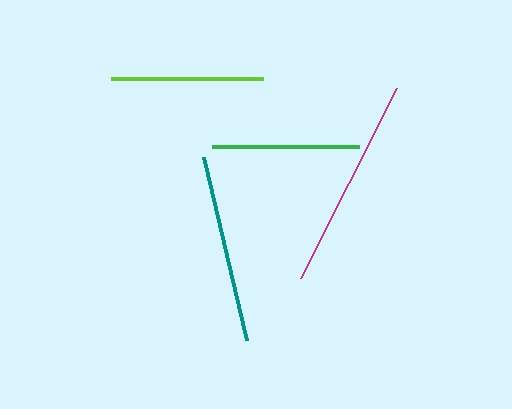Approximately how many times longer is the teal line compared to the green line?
The teal line is approximately 1.3 times the length of the green line.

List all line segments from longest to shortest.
From longest to shortest: magenta, teal, lime, green.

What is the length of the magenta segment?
The magenta segment is approximately 213 pixels long.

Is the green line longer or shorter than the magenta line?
The magenta line is longer than the green line.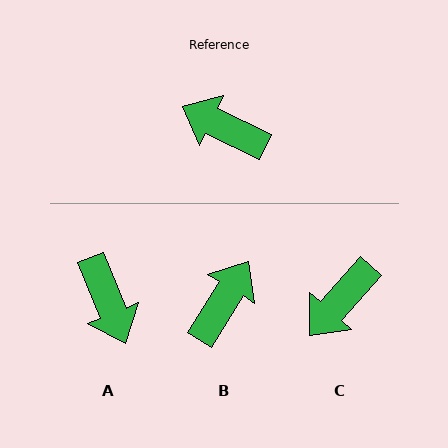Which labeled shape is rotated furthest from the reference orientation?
A, about 138 degrees away.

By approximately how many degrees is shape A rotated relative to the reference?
Approximately 138 degrees counter-clockwise.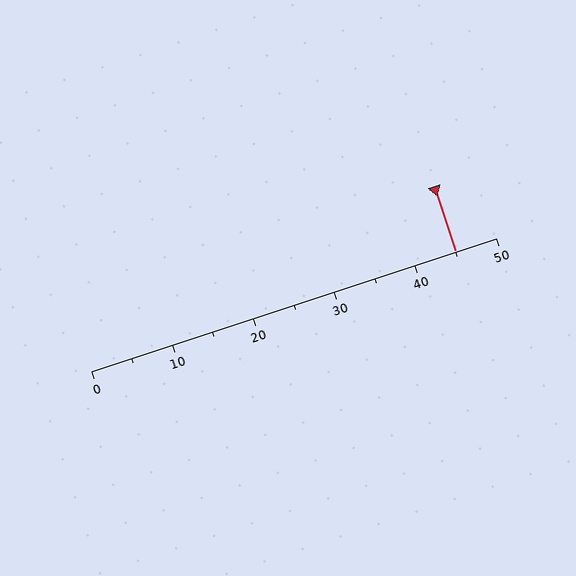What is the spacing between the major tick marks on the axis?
The major ticks are spaced 10 apart.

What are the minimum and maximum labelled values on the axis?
The axis runs from 0 to 50.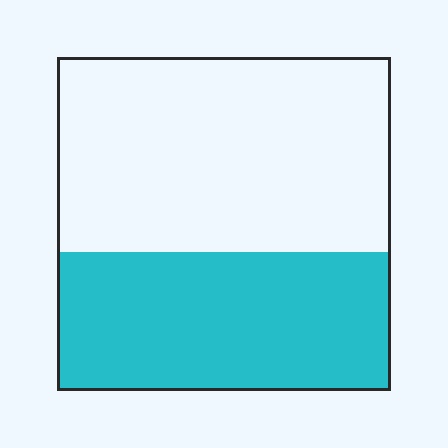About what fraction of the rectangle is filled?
About two fifths (2/5).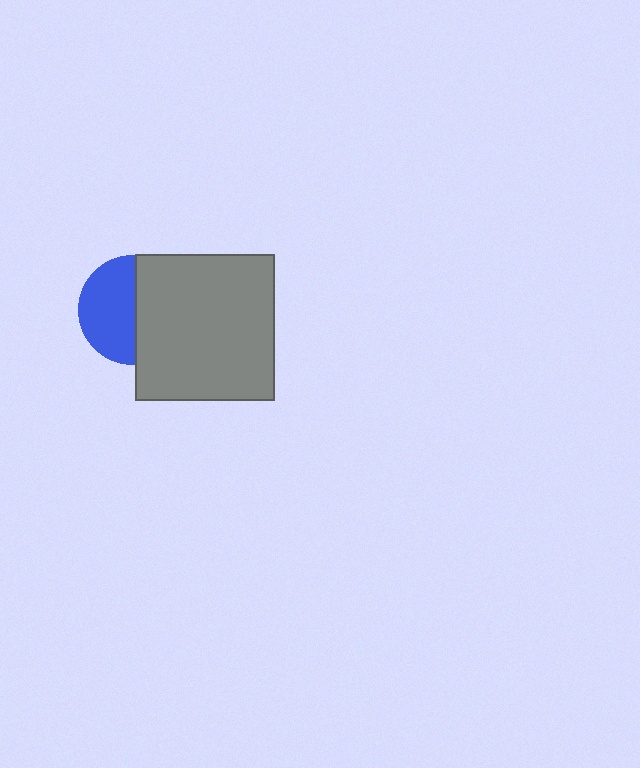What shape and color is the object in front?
The object in front is a gray rectangle.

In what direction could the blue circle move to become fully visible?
The blue circle could move left. That would shift it out from behind the gray rectangle entirely.